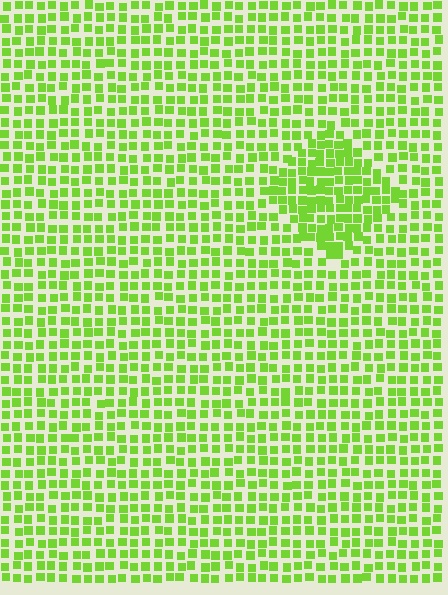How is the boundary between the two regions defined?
The boundary is defined by a change in element density (approximately 1.6x ratio). All elements are the same color, size, and shape.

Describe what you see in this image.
The image contains small lime elements arranged at two different densities. A diamond-shaped region is visible where the elements are more densely packed than the surrounding area.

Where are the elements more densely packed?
The elements are more densely packed inside the diamond boundary.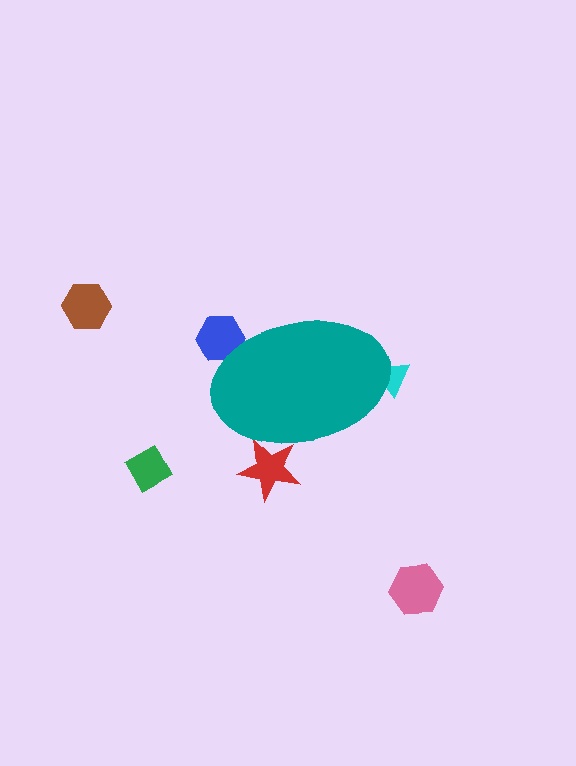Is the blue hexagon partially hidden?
Yes, the blue hexagon is partially hidden behind the teal ellipse.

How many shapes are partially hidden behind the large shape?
3 shapes are partially hidden.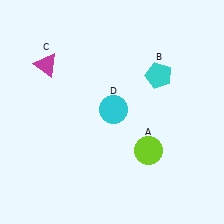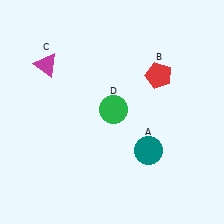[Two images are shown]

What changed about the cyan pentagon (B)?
In Image 1, B is cyan. In Image 2, it changed to red.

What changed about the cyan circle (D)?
In Image 1, D is cyan. In Image 2, it changed to green.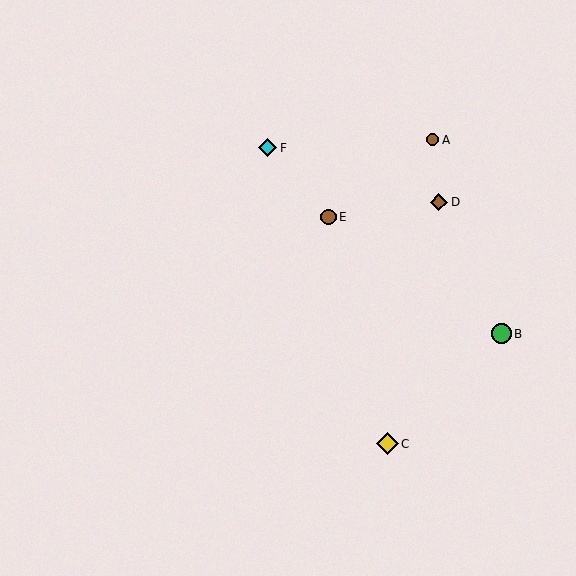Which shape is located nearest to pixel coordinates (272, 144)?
The cyan diamond (labeled F) at (268, 148) is nearest to that location.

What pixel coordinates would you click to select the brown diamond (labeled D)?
Click at (439, 202) to select the brown diamond D.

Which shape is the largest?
The yellow diamond (labeled C) is the largest.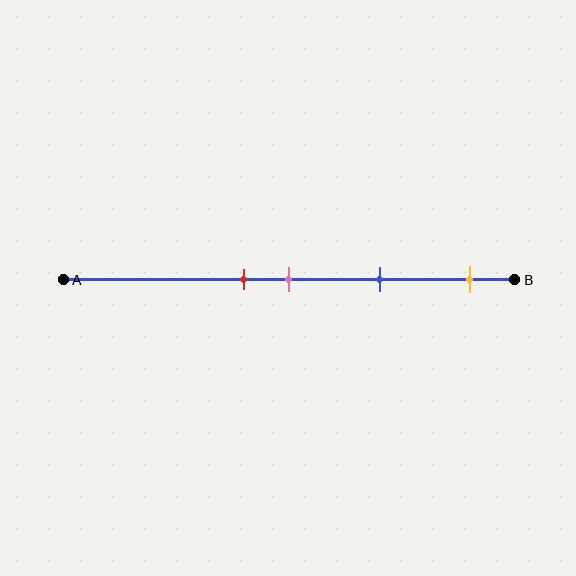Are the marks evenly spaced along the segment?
No, the marks are not evenly spaced.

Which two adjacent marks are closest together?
The red and pink marks are the closest adjacent pair.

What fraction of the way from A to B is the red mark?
The red mark is approximately 40% (0.4) of the way from A to B.